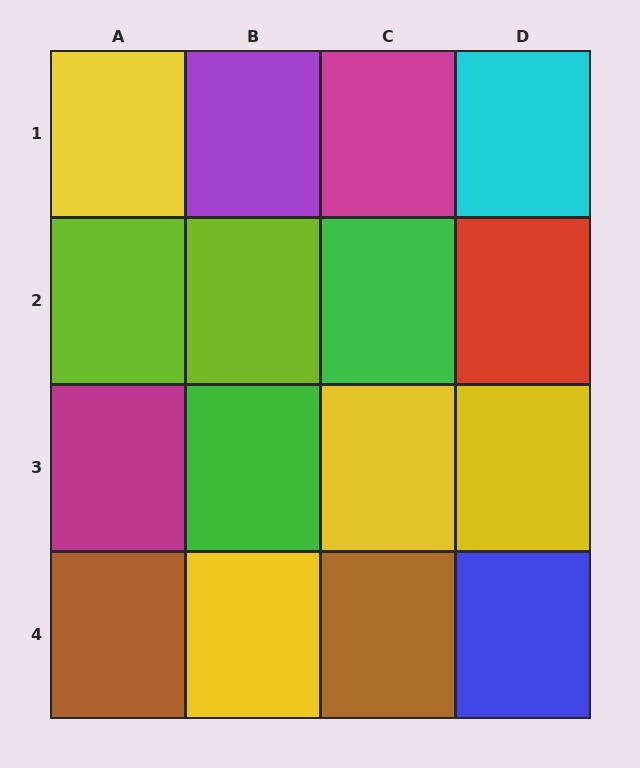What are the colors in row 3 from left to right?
Magenta, green, yellow, yellow.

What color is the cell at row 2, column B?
Lime.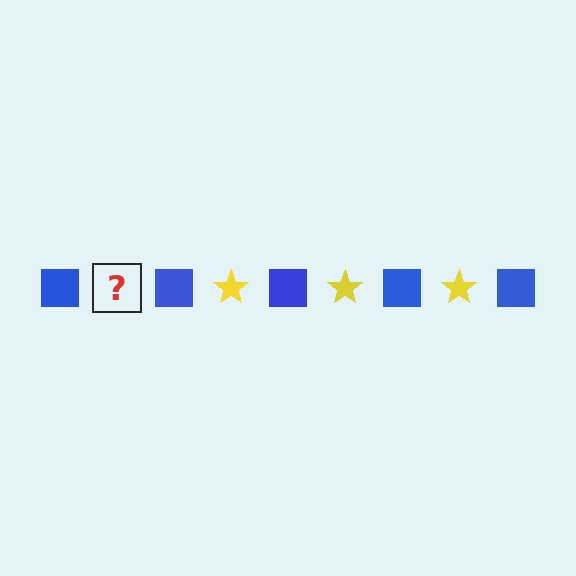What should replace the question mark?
The question mark should be replaced with a yellow star.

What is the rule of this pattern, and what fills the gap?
The rule is that the pattern alternates between blue square and yellow star. The gap should be filled with a yellow star.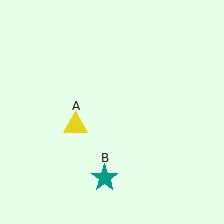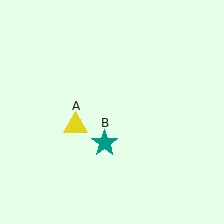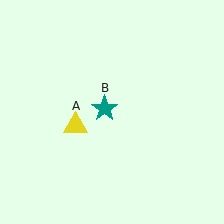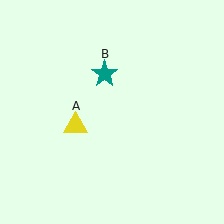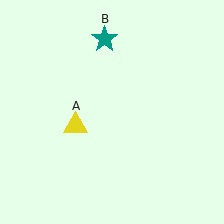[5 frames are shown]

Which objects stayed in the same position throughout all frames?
Yellow triangle (object A) remained stationary.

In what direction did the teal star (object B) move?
The teal star (object B) moved up.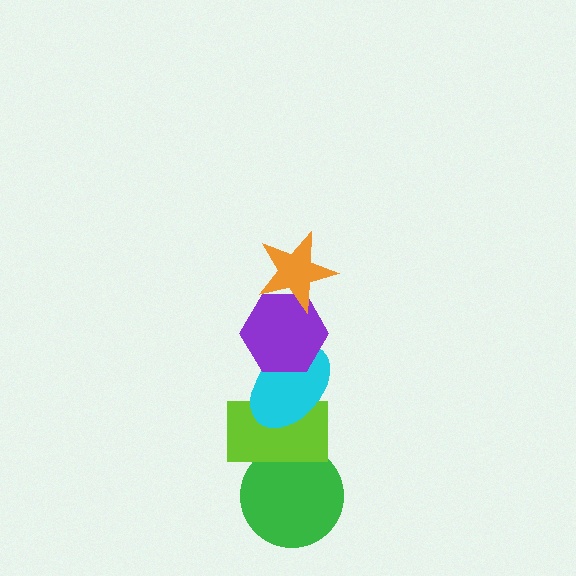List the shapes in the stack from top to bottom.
From top to bottom: the orange star, the purple hexagon, the cyan ellipse, the lime rectangle, the green circle.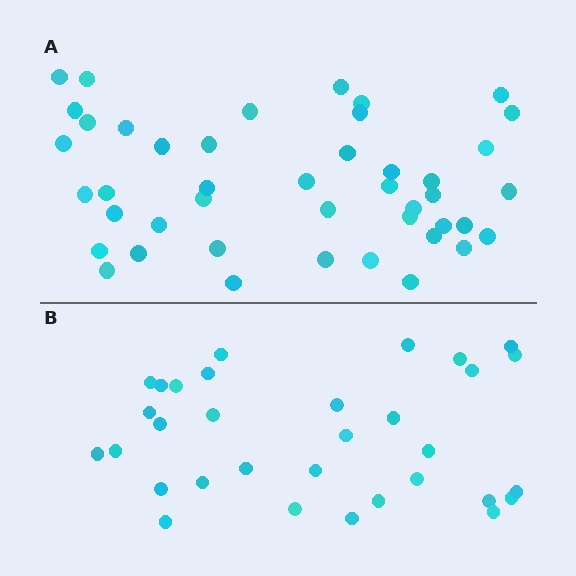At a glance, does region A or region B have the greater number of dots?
Region A (the top region) has more dots.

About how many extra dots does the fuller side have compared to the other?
Region A has roughly 12 or so more dots than region B.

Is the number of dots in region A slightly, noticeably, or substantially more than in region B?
Region A has noticeably more, but not dramatically so. The ratio is roughly 1.4 to 1.